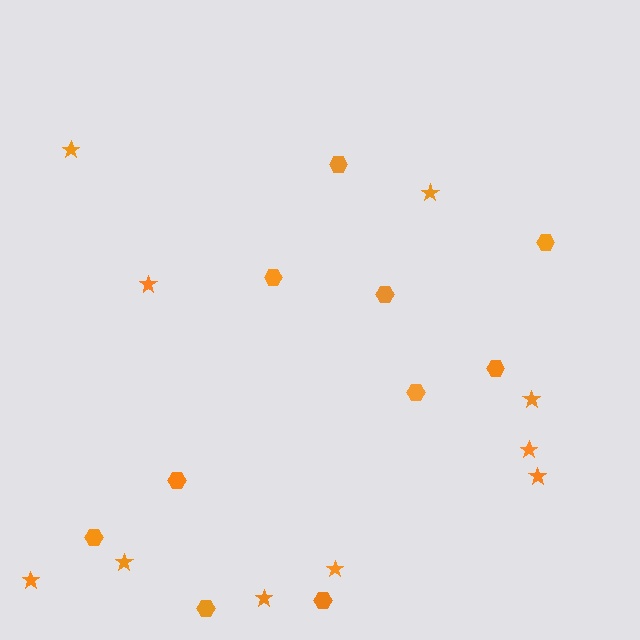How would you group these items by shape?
There are 2 groups: one group of stars (10) and one group of hexagons (10).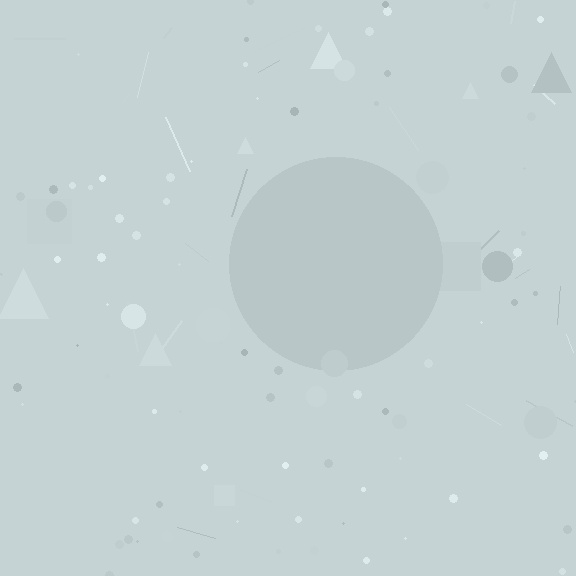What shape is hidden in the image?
A circle is hidden in the image.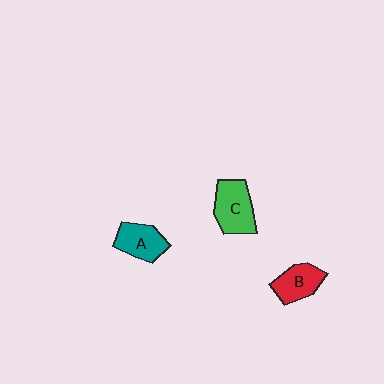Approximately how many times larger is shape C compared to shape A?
Approximately 1.2 times.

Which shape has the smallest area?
Shape B (red).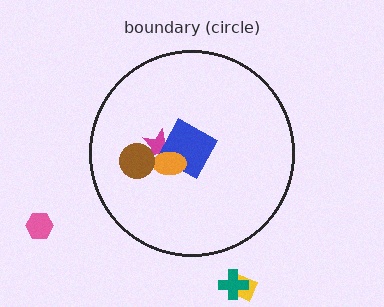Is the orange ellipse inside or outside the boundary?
Inside.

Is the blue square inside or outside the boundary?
Inside.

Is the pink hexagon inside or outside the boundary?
Outside.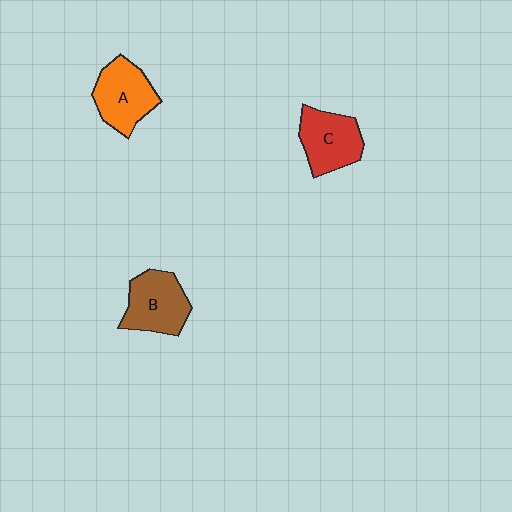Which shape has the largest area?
Shape B (brown).